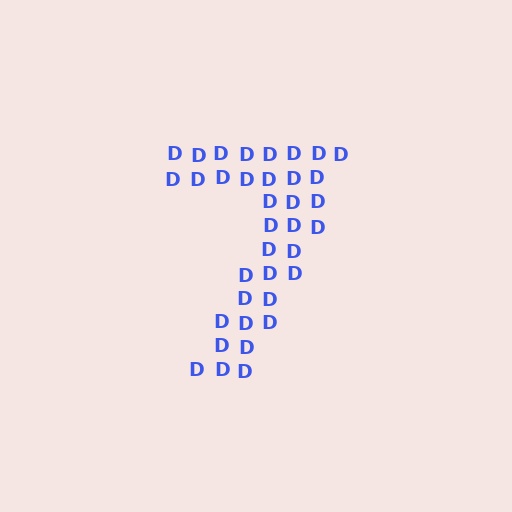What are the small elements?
The small elements are letter D's.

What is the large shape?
The large shape is the digit 7.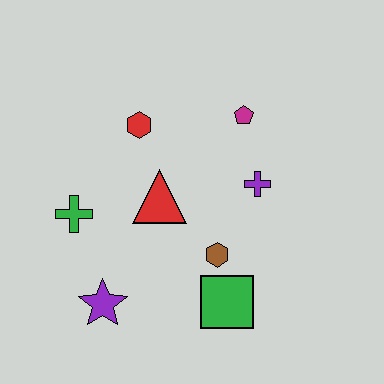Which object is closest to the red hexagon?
The red triangle is closest to the red hexagon.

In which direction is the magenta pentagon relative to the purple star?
The magenta pentagon is above the purple star.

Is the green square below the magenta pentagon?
Yes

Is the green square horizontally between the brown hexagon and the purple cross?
Yes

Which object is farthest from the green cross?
The magenta pentagon is farthest from the green cross.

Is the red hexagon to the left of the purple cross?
Yes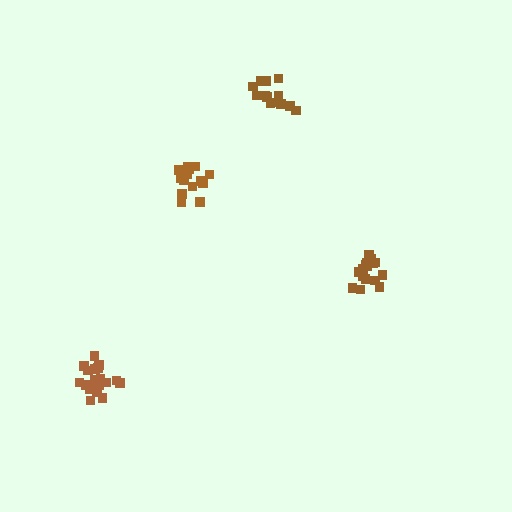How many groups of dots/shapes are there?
There are 4 groups.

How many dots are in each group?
Group 1: 16 dots, Group 2: 20 dots, Group 3: 17 dots, Group 4: 14 dots (67 total).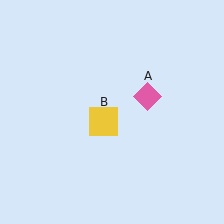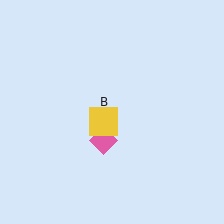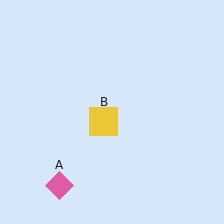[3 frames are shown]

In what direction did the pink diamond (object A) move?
The pink diamond (object A) moved down and to the left.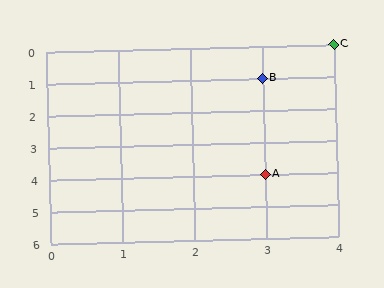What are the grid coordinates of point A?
Point A is at grid coordinates (3, 4).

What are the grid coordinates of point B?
Point B is at grid coordinates (3, 1).